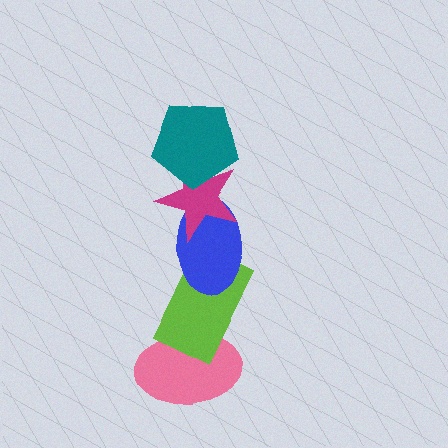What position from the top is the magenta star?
The magenta star is 2nd from the top.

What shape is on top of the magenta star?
The teal pentagon is on top of the magenta star.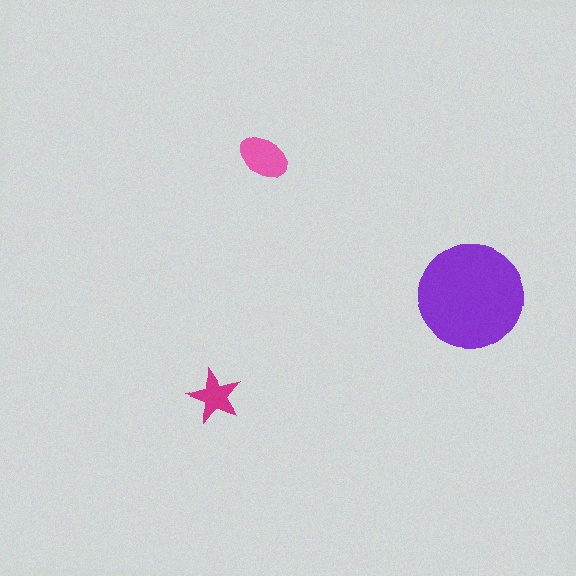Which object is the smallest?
The magenta star.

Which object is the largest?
The purple circle.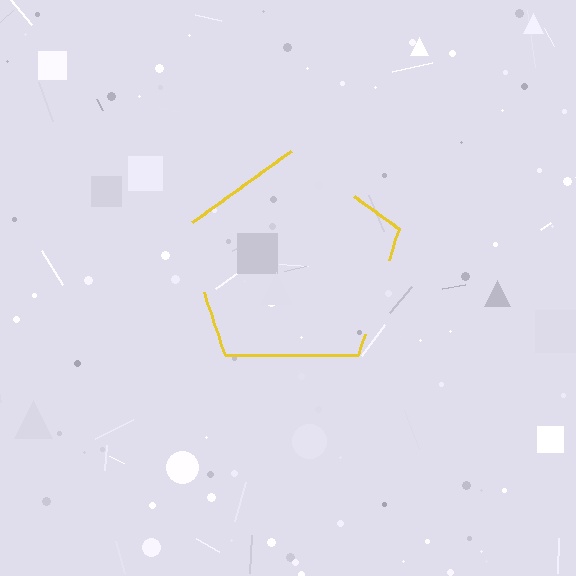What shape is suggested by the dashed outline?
The dashed outline suggests a pentagon.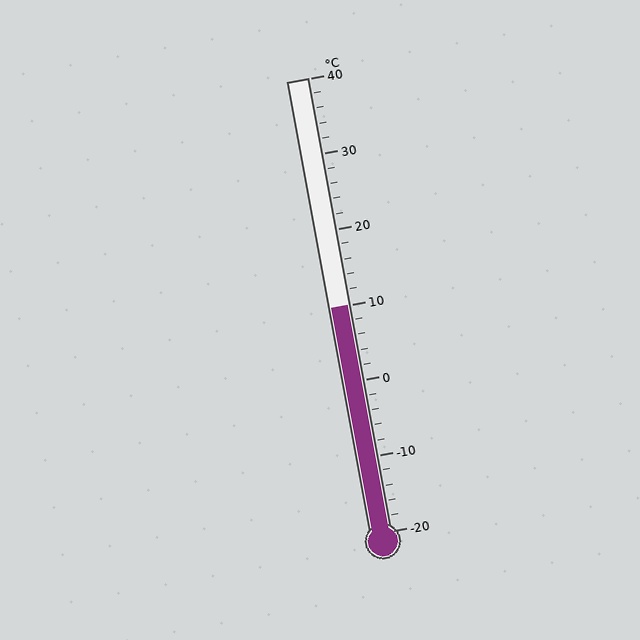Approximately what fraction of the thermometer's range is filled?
The thermometer is filled to approximately 50% of its range.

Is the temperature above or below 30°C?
The temperature is below 30°C.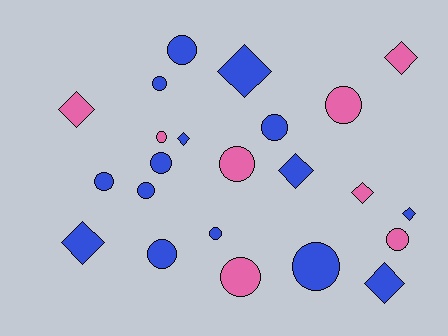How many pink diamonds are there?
There are 3 pink diamonds.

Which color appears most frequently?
Blue, with 15 objects.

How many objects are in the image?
There are 23 objects.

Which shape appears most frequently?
Circle, with 14 objects.